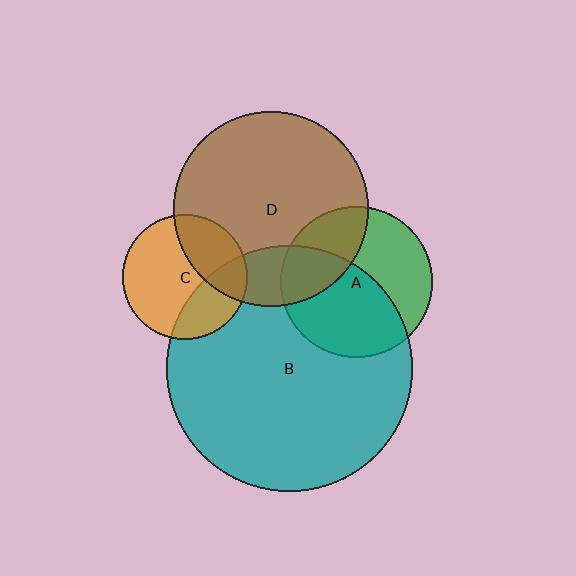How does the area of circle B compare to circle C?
Approximately 3.8 times.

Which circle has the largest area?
Circle B (teal).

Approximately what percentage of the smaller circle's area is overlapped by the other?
Approximately 30%.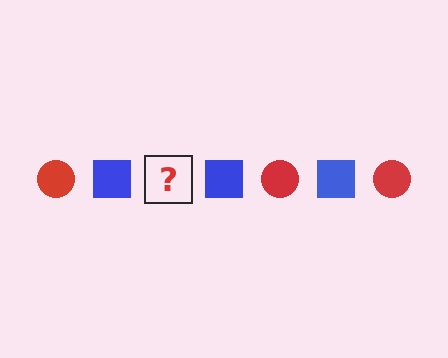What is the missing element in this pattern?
The missing element is a red circle.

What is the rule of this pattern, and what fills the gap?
The rule is that the pattern alternates between red circle and blue square. The gap should be filled with a red circle.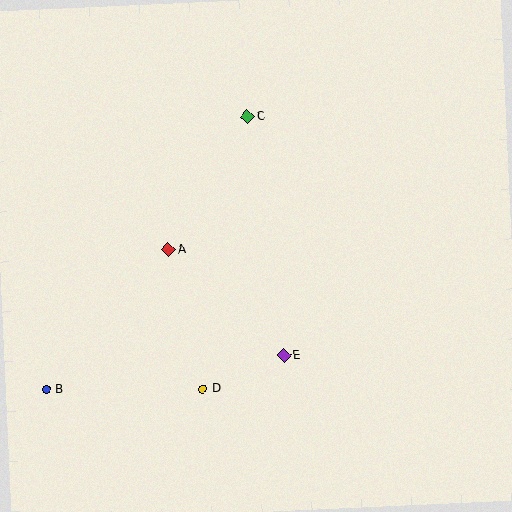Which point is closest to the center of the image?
Point A at (168, 250) is closest to the center.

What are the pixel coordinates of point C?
Point C is at (247, 116).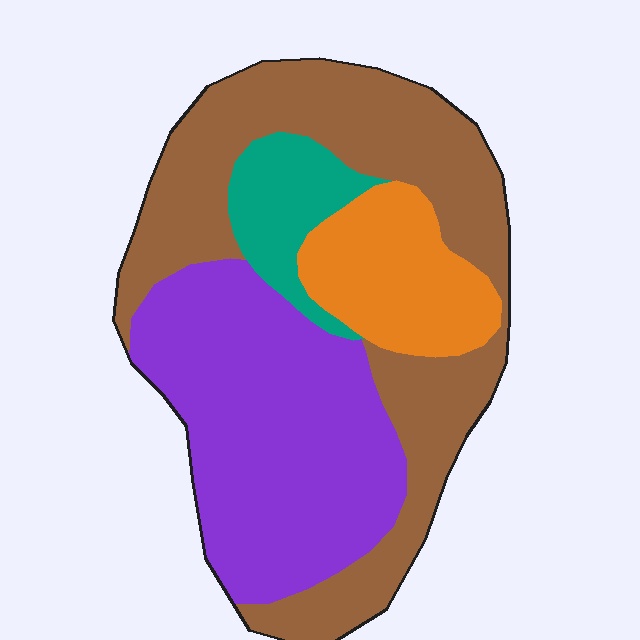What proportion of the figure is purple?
Purple takes up about three eighths (3/8) of the figure.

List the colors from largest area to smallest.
From largest to smallest: brown, purple, orange, teal.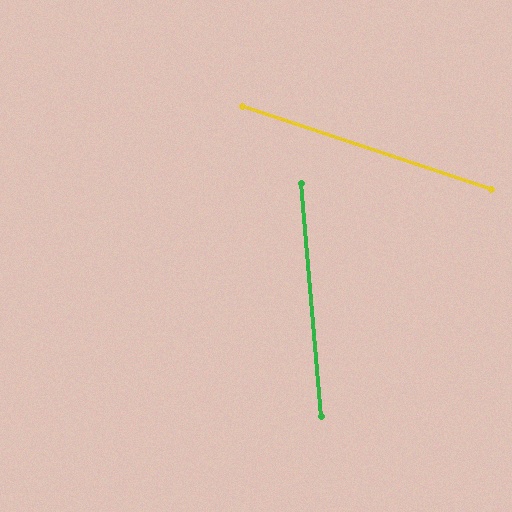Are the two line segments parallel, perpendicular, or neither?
Neither parallel nor perpendicular — they differ by about 67°.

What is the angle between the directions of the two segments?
Approximately 67 degrees.